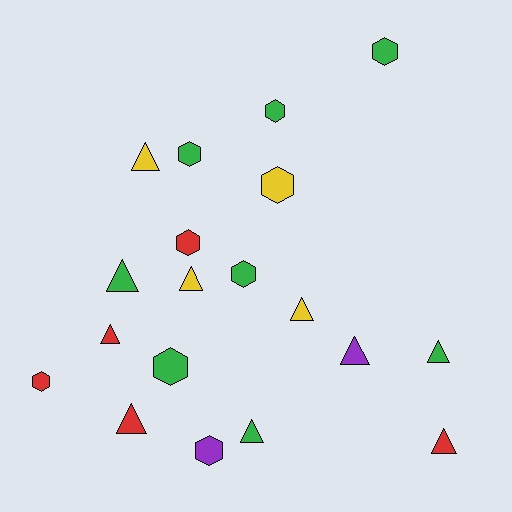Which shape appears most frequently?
Triangle, with 10 objects.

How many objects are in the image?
There are 19 objects.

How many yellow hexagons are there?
There is 1 yellow hexagon.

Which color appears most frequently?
Green, with 8 objects.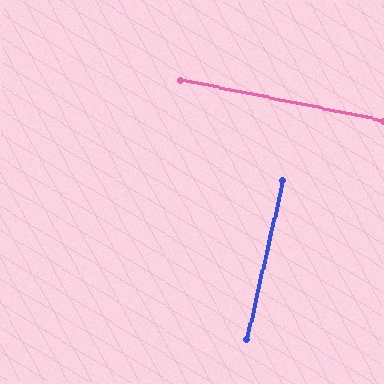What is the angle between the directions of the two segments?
Approximately 89 degrees.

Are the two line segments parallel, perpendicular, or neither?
Perpendicular — they meet at approximately 89°.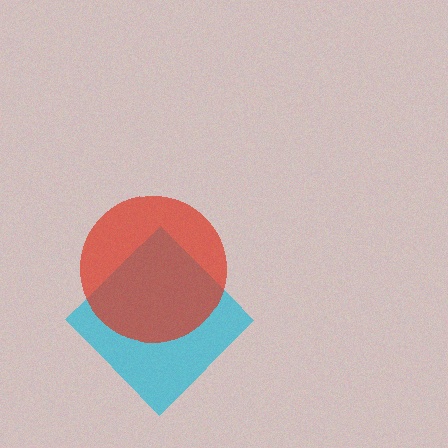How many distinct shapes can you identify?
There are 2 distinct shapes: a cyan diamond, a red circle.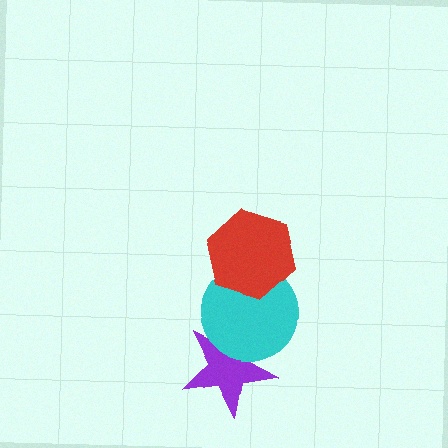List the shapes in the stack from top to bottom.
From top to bottom: the red hexagon, the cyan circle, the purple star.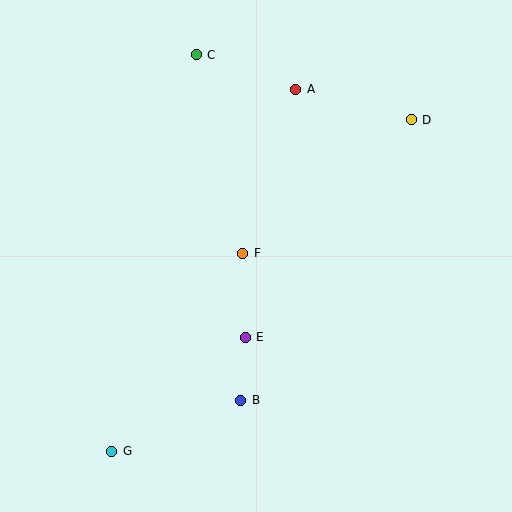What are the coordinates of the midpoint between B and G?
The midpoint between B and G is at (176, 426).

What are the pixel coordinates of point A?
Point A is at (296, 89).